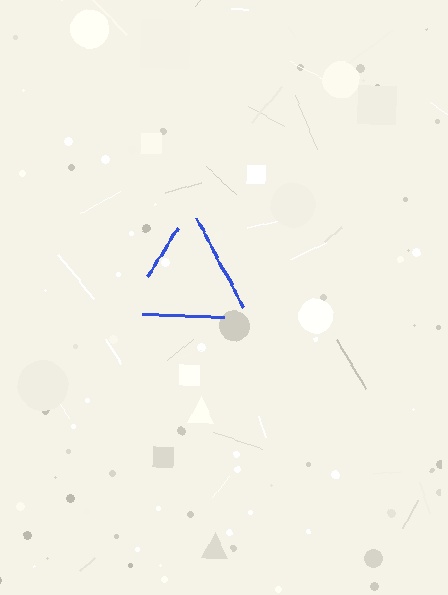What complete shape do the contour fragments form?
The contour fragments form a triangle.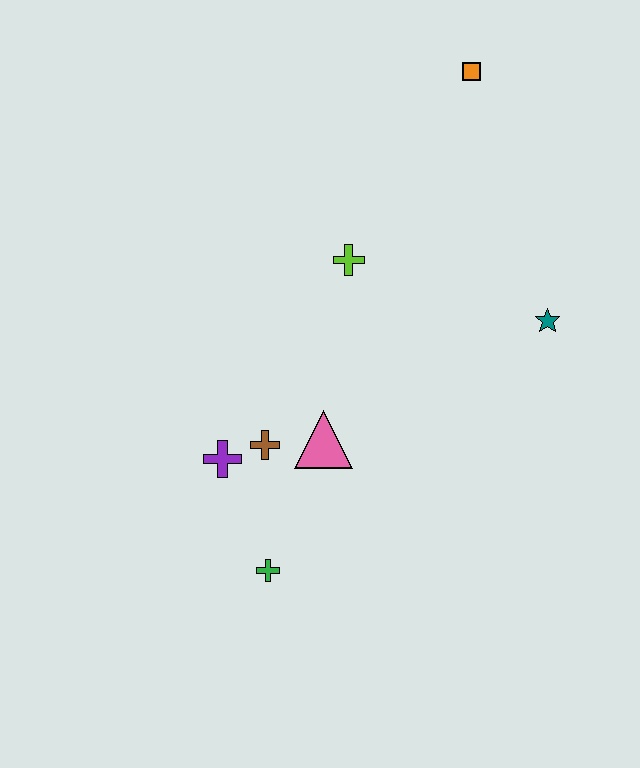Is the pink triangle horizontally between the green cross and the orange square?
Yes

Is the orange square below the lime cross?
No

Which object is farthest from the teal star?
The green cross is farthest from the teal star.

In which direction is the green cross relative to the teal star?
The green cross is to the left of the teal star.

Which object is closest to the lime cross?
The pink triangle is closest to the lime cross.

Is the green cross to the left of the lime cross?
Yes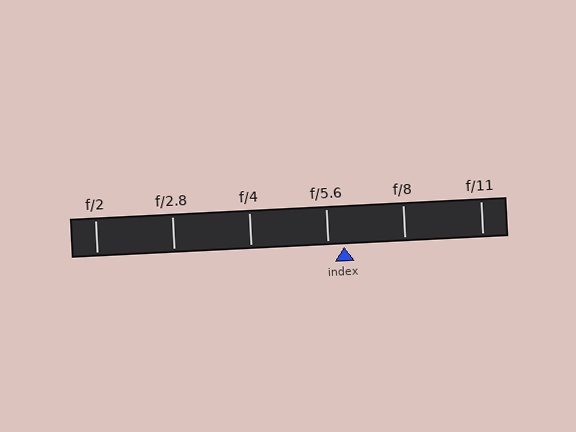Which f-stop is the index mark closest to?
The index mark is closest to f/5.6.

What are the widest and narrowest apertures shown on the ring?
The widest aperture shown is f/2 and the narrowest is f/11.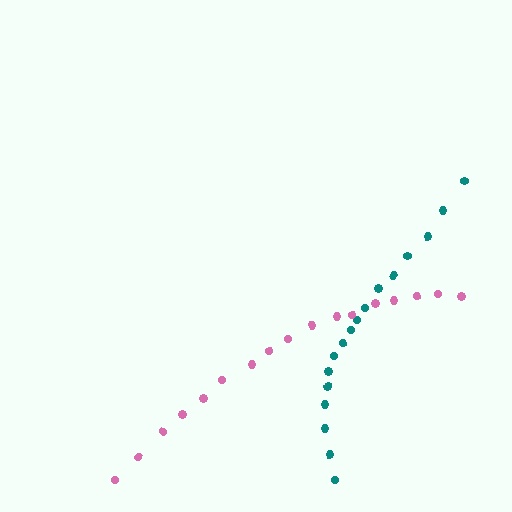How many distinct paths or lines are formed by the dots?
There are 2 distinct paths.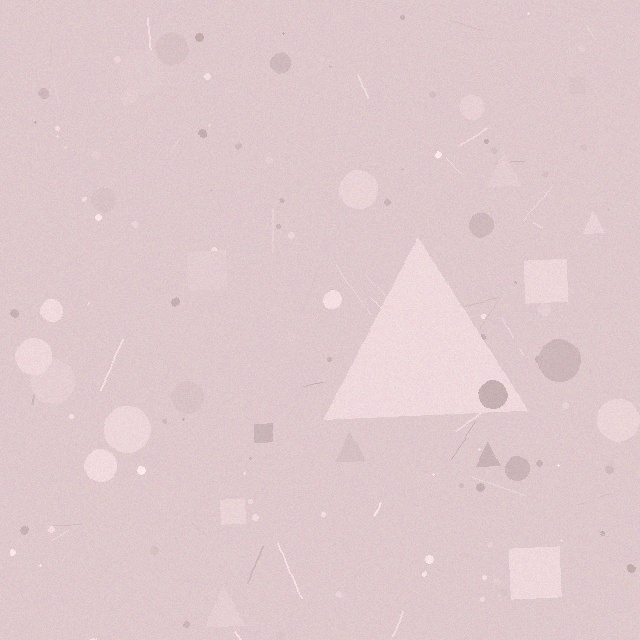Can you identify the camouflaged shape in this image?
The camouflaged shape is a triangle.